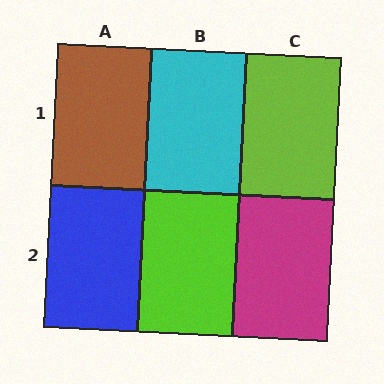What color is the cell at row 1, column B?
Cyan.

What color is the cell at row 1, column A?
Brown.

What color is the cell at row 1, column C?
Lime.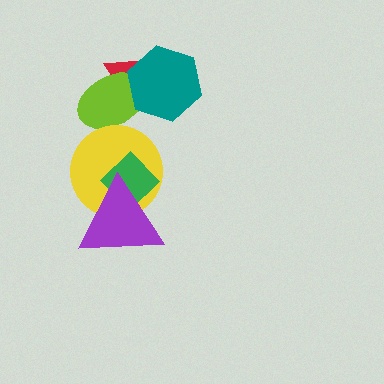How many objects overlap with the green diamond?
2 objects overlap with the green diamond.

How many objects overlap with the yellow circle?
3 objects overlap with the yellow circle.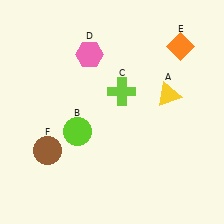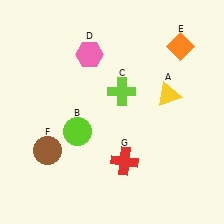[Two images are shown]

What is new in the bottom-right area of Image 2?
A red cross (G) was added in the bottom-right area of Image 2.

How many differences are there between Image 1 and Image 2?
There is 1 difference between the two images.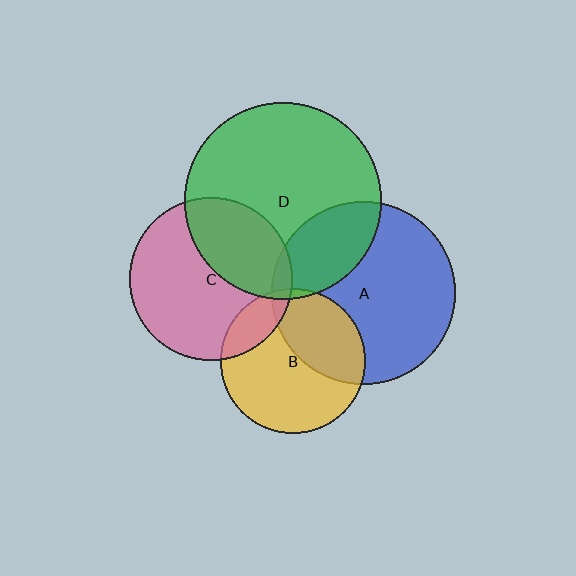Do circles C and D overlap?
Yes.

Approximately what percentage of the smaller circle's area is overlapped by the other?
Approximately 35%.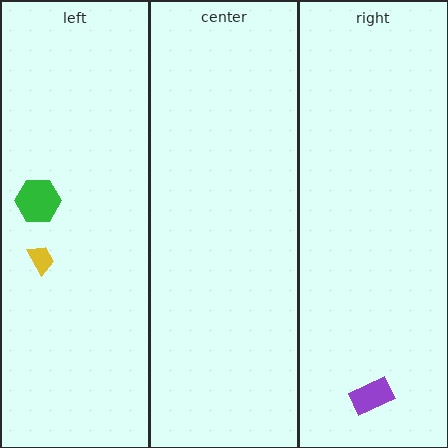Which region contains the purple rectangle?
The right region.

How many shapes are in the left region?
2.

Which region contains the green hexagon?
The left region.